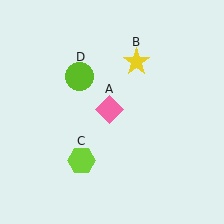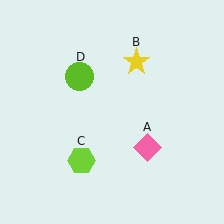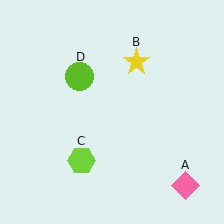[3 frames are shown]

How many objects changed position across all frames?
1 object changed position: pink diamond (object A).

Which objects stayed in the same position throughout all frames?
Yellow star (object B) and lime hexagon (object C) and lime circle (object D) remained stationary.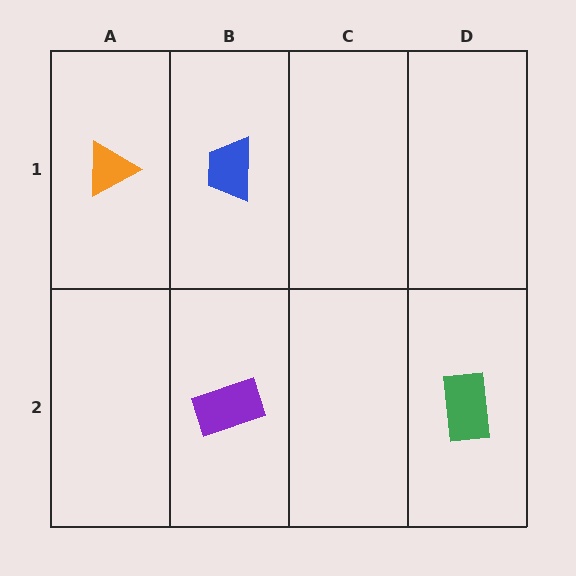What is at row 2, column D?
A green rectangle.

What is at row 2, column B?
A purple rectangle.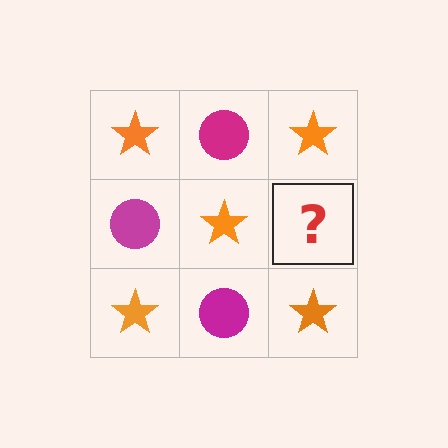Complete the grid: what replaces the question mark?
The question mark should be replaced with a magenta circle.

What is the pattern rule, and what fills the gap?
The rule is that it alternates orange star and magenta circle in a checkerboard pattern. The gap should be filled with a magenta circle.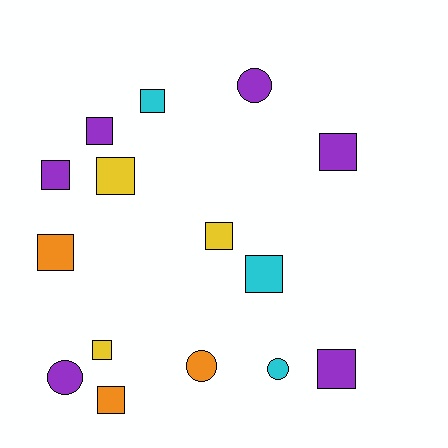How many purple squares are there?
There are 4 purple squares.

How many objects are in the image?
There are 15 objects.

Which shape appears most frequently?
Square, with 11 objects.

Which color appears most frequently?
Purple, with 6 objects.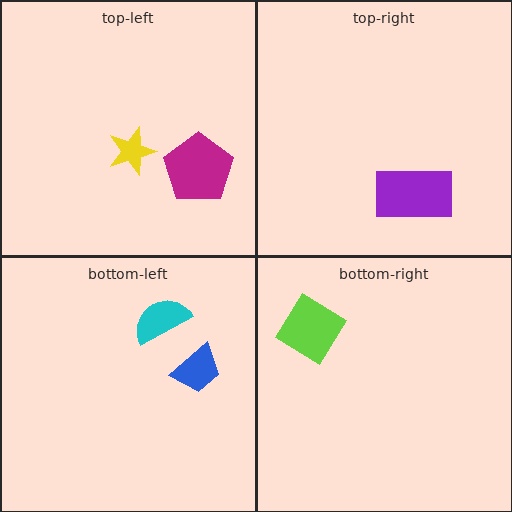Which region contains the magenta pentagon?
The top-left region.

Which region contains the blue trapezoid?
The bottom-left region.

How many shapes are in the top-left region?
2.